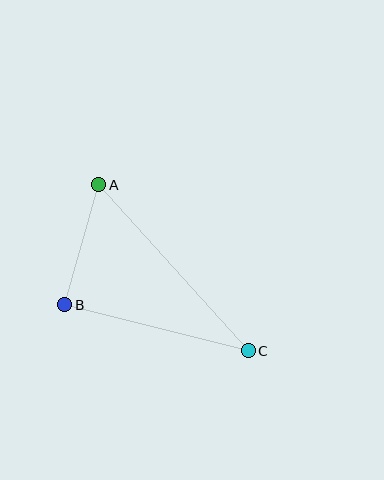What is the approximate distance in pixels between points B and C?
The distance between B and C is approximately 189 pixels.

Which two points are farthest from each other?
Points A and C are farthest from each other.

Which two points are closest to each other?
Points A and B are closest to each other.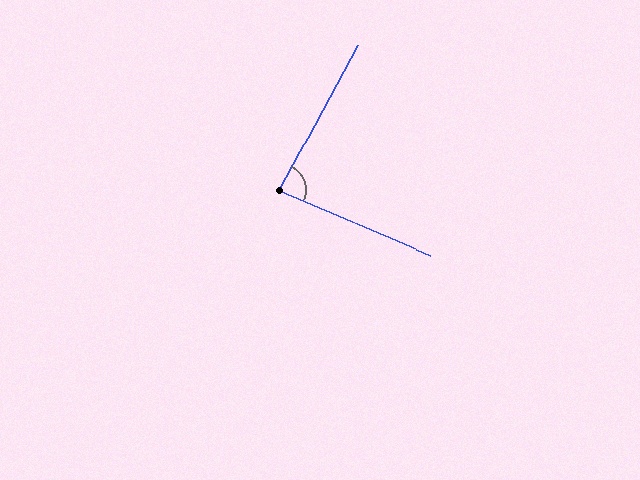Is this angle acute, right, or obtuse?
It is acute.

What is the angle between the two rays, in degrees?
Approximately 85 degrees.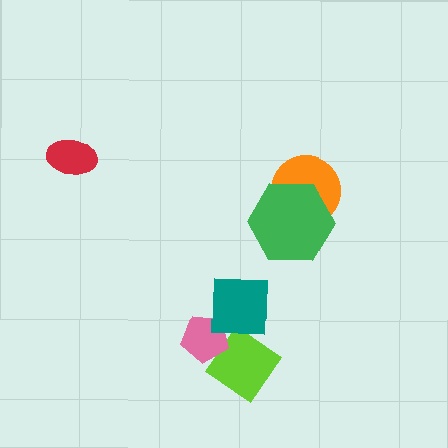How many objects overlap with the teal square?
1 object overlaps with the teal square.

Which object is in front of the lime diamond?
The pink pentagon is in front of the lime diamond.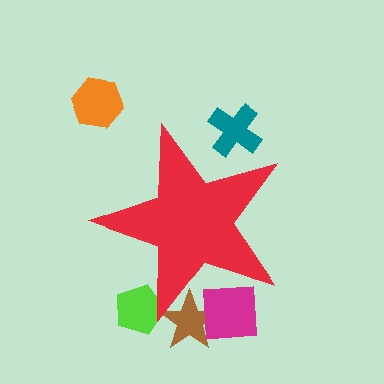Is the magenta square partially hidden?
Yes, the magenta square is partially hidden behind the red star.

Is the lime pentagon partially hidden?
Yes, the lime pentagon is partially hidden behind the red star.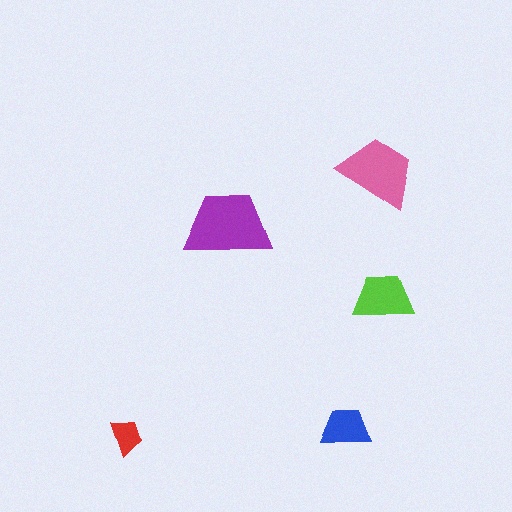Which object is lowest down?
The red trapezoid is bottommost.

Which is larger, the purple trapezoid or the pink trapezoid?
The purple one.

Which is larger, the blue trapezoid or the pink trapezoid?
The pink one.